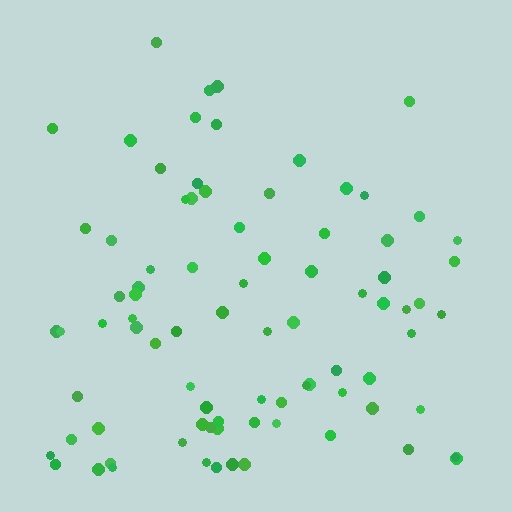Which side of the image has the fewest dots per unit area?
The top.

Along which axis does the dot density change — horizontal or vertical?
Vertical.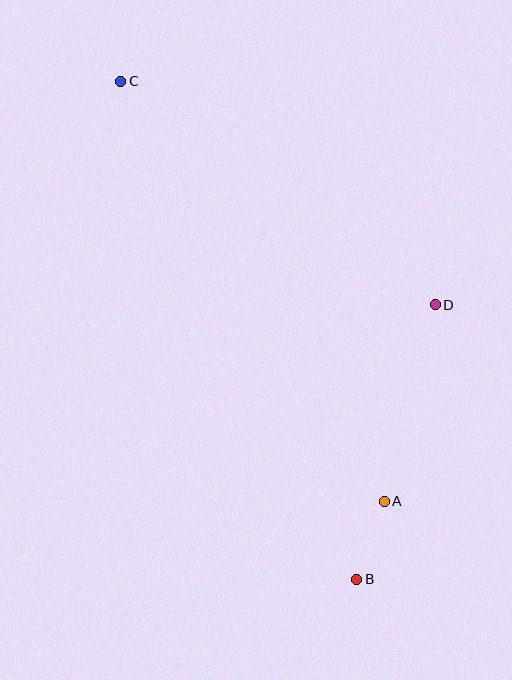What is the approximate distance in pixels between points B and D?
The distance between B and D is approximately 285 pixels.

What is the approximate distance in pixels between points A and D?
The distance between A and D is approximately 203 pixels.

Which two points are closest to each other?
Points A and B are closest to each other.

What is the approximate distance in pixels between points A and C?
The distance between A and C is approximately 496 pixels.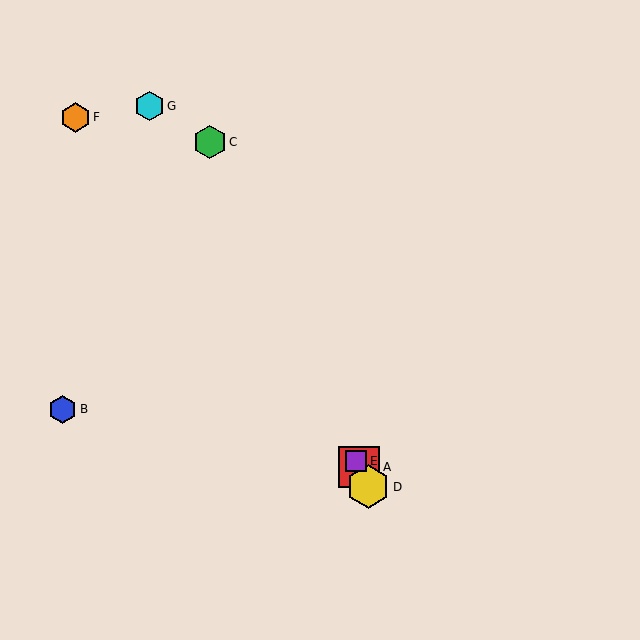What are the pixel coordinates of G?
Object G is at (150, 106).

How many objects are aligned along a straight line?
4 objects (A, C, D, E) are aligned along a straight line.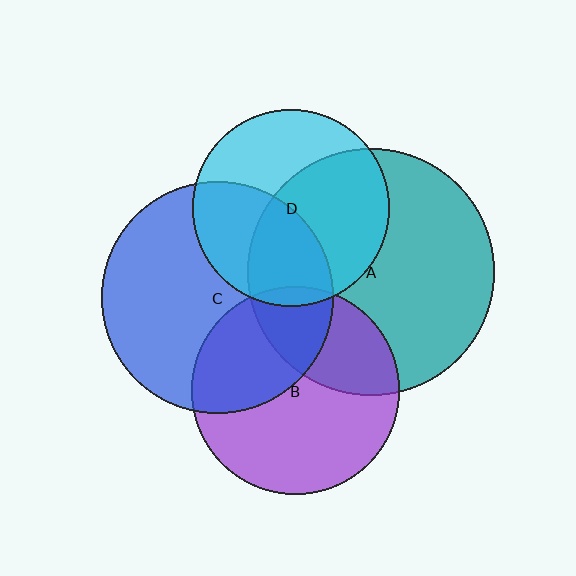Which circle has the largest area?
Circle A (teal).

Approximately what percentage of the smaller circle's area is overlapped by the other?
Approximately 5%.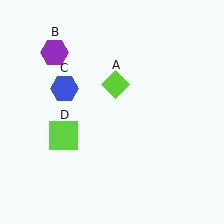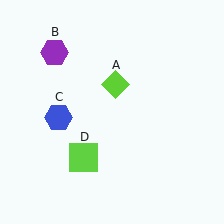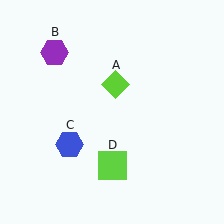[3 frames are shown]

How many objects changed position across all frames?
2 objects changed position: blue hexagon (object C), lime square (object D).